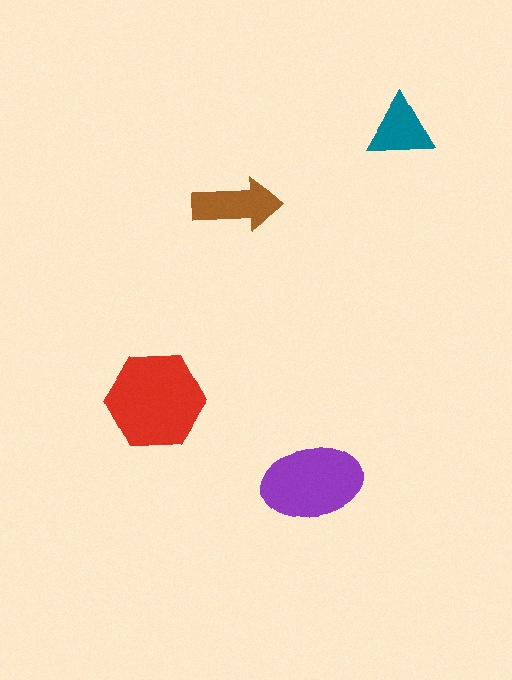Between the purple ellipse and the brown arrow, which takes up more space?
The purple ellipse.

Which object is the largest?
The red hexagon.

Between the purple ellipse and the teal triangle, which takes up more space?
The purple ellipse.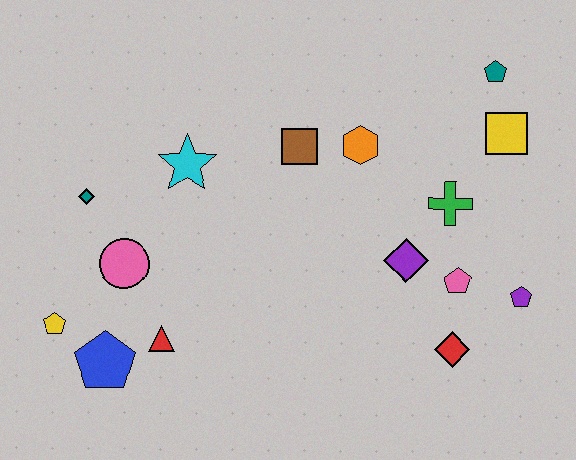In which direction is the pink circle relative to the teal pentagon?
The pink circle is to the left of the teal pentagon.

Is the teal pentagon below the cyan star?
No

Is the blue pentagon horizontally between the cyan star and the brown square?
No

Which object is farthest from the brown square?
The yellow pentagon is farthest from the brown square.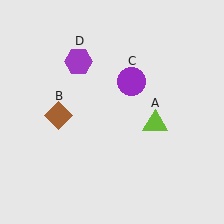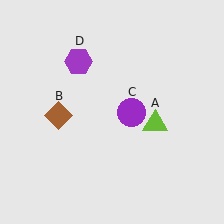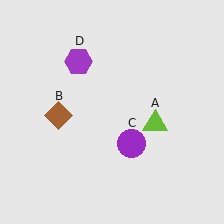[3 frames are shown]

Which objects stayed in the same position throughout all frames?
Lime triangle (object A) and brown diamond (object B) and purple hexagon (object D) remained stationary.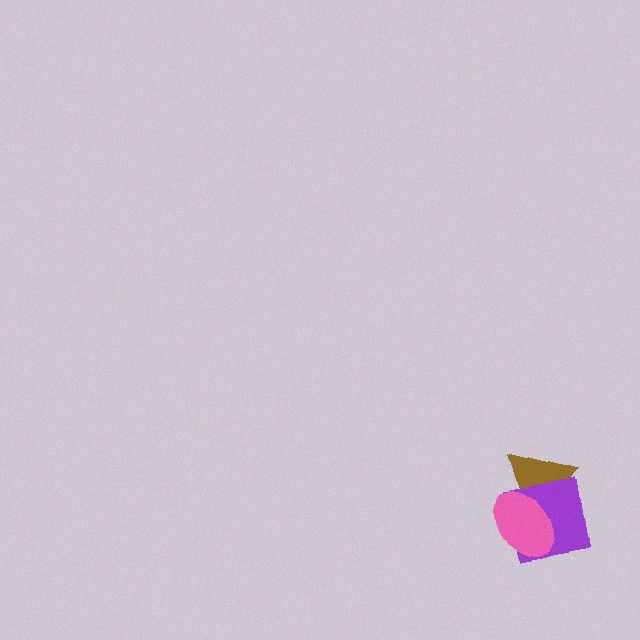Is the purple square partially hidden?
Yes, it is partially covered by another shape.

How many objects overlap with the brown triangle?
2 objects overlap with the brown triangle.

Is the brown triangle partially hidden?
Yes, it is partially covered by another shape.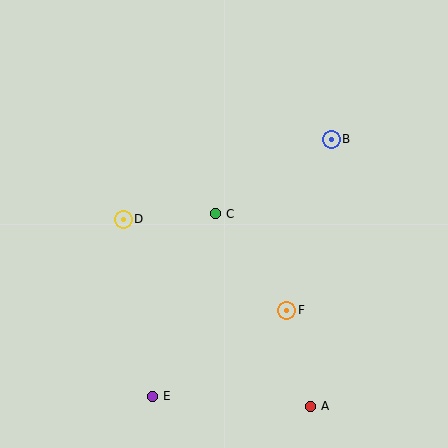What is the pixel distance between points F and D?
The distance between F and D is 187 pixels.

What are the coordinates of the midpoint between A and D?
The midpoint between A and D is at (217, 313).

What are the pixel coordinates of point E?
Point E is at (152, 396).